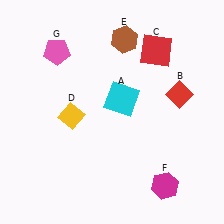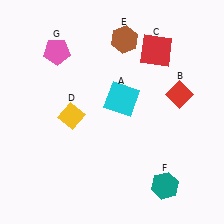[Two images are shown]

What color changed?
The hexagon (F) changed from magenta in Image 1 to teal in Image 2.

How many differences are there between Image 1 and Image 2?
There is 1 difference between the two images.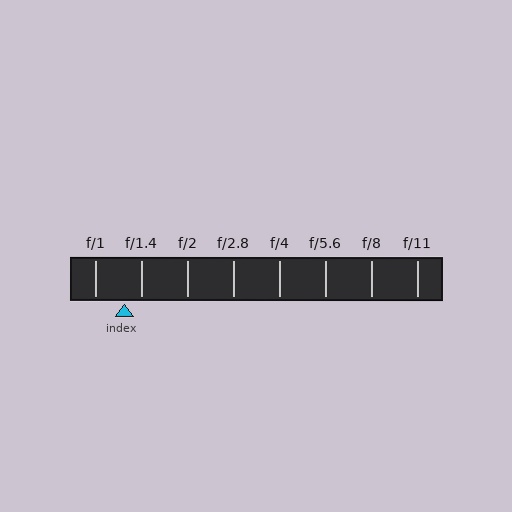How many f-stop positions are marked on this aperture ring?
There are 8 f-stop positions marked.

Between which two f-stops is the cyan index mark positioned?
The index mark is between f/1 and f/1.4.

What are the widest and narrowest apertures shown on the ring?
The widest aperture shown is f/1 and the narrowest is f/11.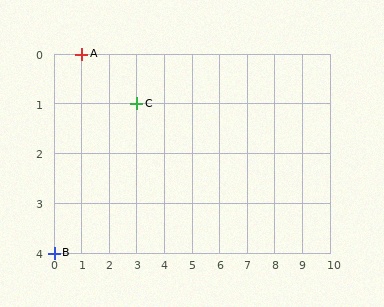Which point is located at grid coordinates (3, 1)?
Point C is at (3, 1).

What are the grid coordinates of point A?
Point A is at grid coordinates (1, 0).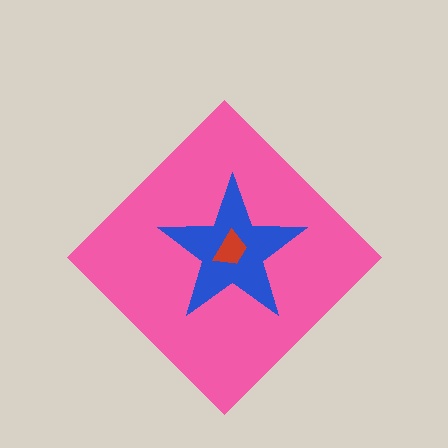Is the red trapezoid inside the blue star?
Yes.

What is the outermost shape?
The pink diamond.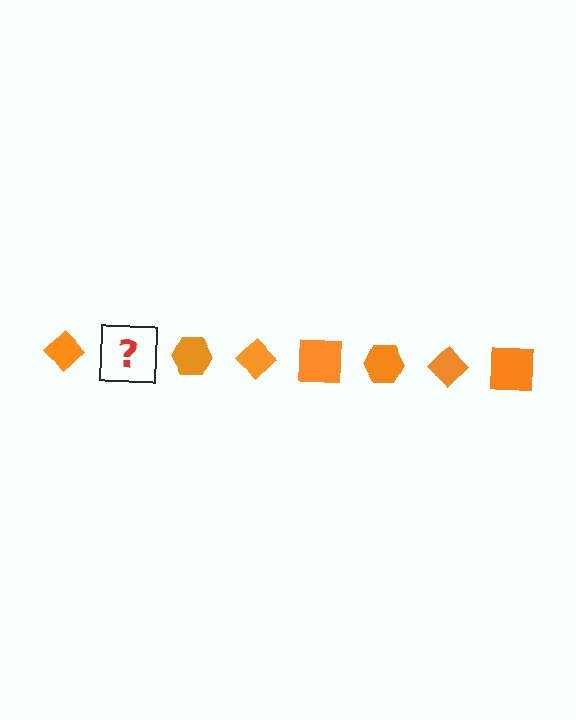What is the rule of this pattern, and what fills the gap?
The rule is that the pattern cycles through diamond, square, hexagon shapes in orange. The gap should be filled with an orange square.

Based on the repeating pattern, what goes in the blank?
The blank should be an orange square.